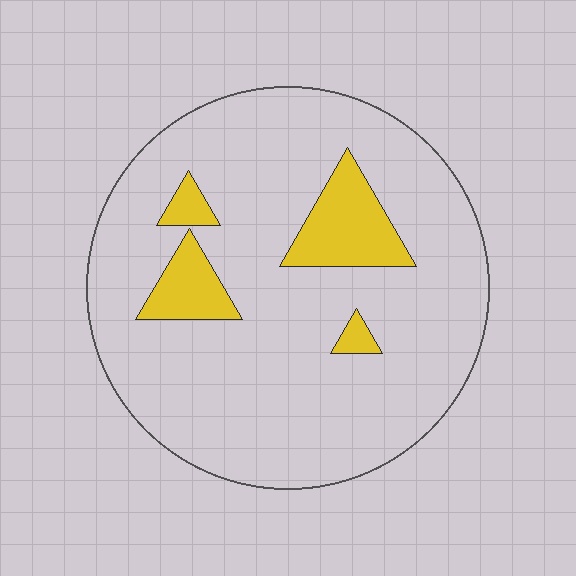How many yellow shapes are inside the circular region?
4.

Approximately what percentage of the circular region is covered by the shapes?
Approximately 15%.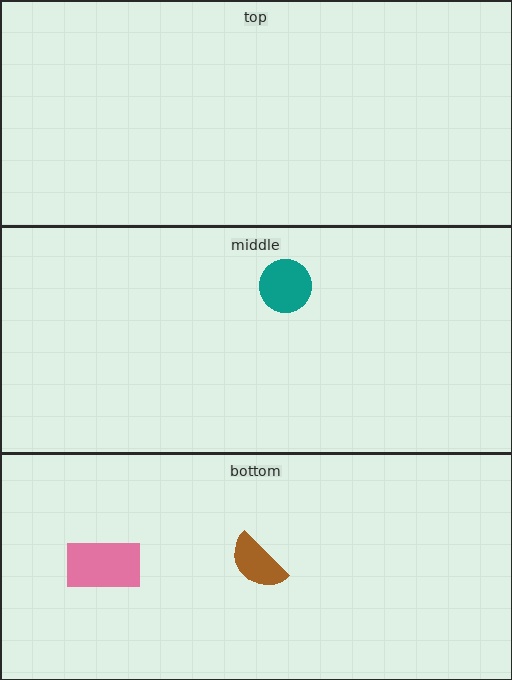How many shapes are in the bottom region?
2.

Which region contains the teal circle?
The middle region.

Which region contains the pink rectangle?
The bottom region.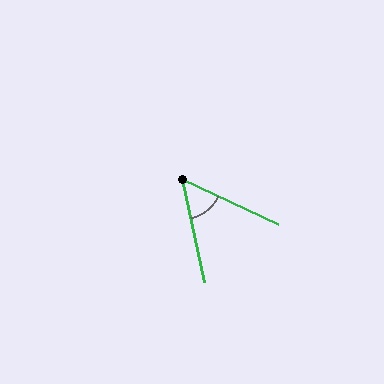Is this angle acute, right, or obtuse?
It is acute.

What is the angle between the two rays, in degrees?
Approximately 53 degrees.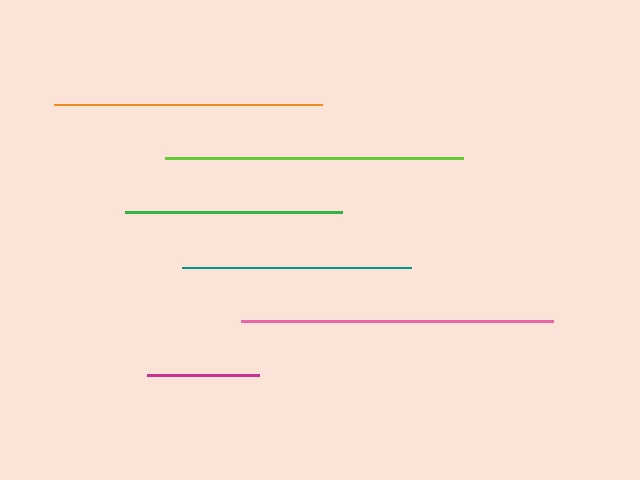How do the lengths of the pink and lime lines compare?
The pink and lime lines are approximately the same length.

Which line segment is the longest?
The pink line is the longest at approximately 312 pixels.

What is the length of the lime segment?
The lime segment is approximately 299 pixels long.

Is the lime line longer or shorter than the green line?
The lime line is longer than the green line.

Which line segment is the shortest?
The magenta line is the shortest at approximately 111 pixels.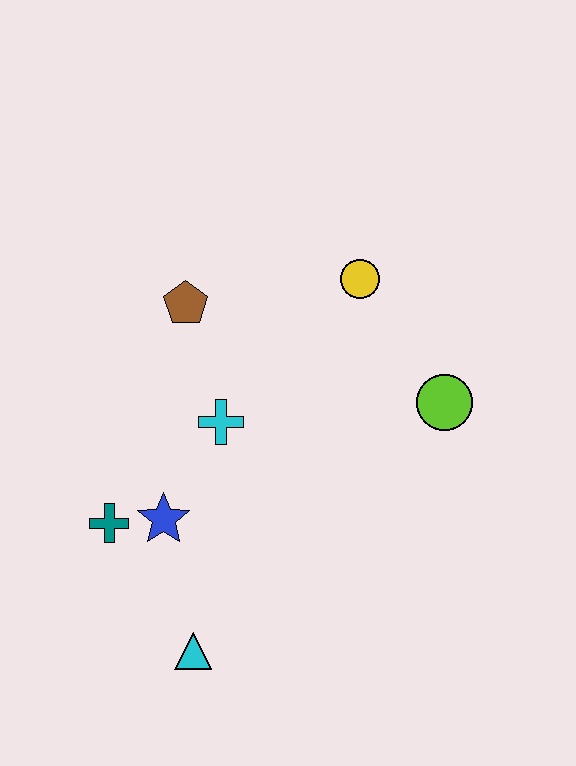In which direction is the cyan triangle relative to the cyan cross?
The cyan triangle is below the cyan cross.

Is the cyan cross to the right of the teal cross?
Yes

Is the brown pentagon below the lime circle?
No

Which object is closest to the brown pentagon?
The cyan cross is closest to the brown pentagon.